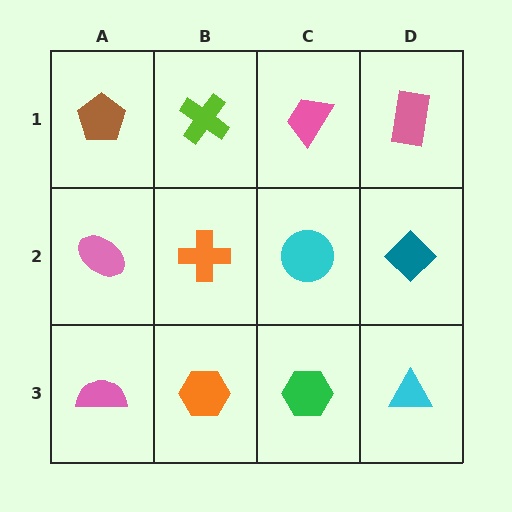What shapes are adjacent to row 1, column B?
An orange cross (row 2, column B), a brown pentagon (row 1, column A), a pink trapezoid (row 1, column C).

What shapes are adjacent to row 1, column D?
A teal diamond (row 2, column D), a pink trapezoid (row 1, column C).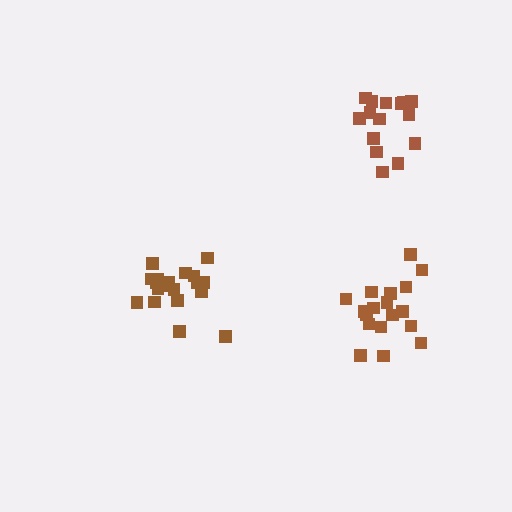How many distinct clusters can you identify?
There are 3 distinct clusters.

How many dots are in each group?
Group 1: 18 dots, Group 2: 15 dots, Group 3: 19 dots (52 total).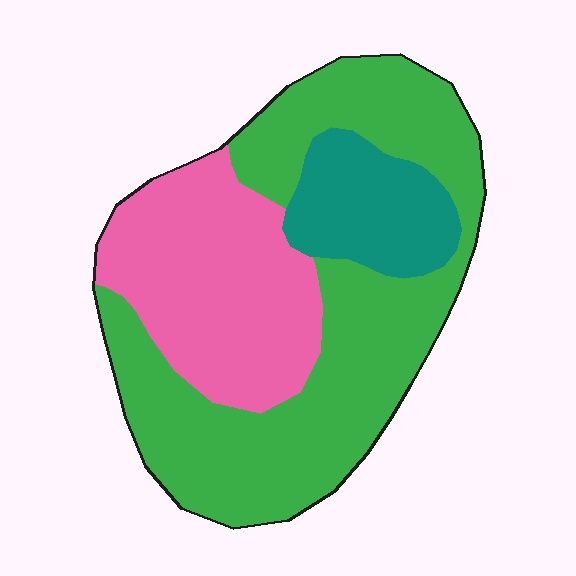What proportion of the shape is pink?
Pink covers roughly 30% of the shape.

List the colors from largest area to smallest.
From largest to smallest: green, pink, teal.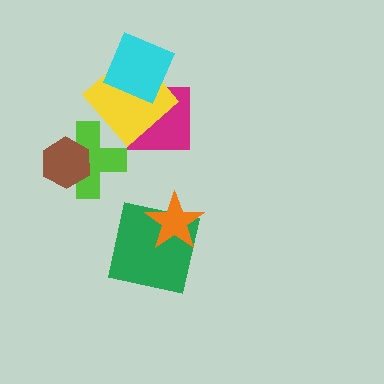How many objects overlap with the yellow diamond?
3 objects overlap with the yellow diamond.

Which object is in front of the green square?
The orange star is in front of the green square.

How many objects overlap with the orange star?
1 object overlaps with the orange star.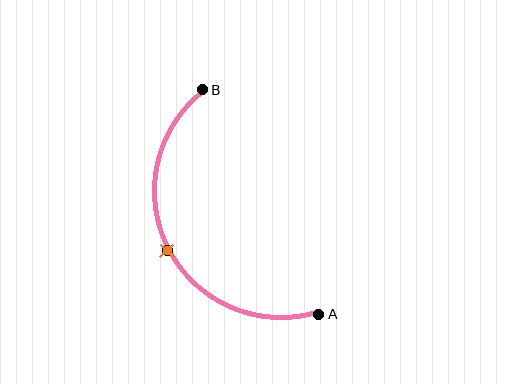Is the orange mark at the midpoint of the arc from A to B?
Yes. The orange mark lies on the arc at equal arc-length from both A and B — it is the arc midpoint.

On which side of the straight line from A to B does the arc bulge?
The arc bulges to the left of the straight line connecting A and B.